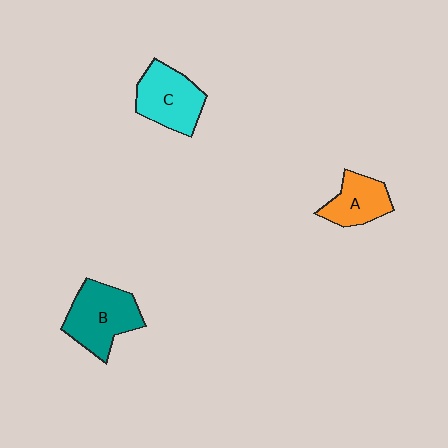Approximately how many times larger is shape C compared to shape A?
Approximately 1.3 times.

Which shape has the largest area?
Shape B (teal).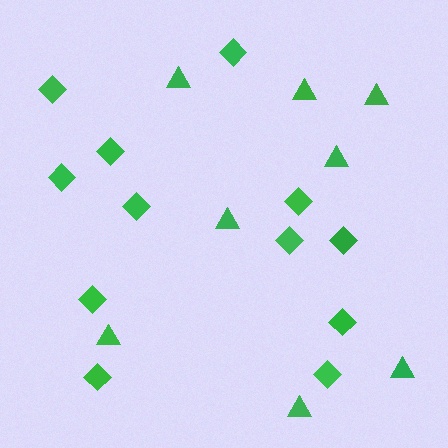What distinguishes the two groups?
There are 2 groups: one group of diamonds (12) and one group of triangles (8).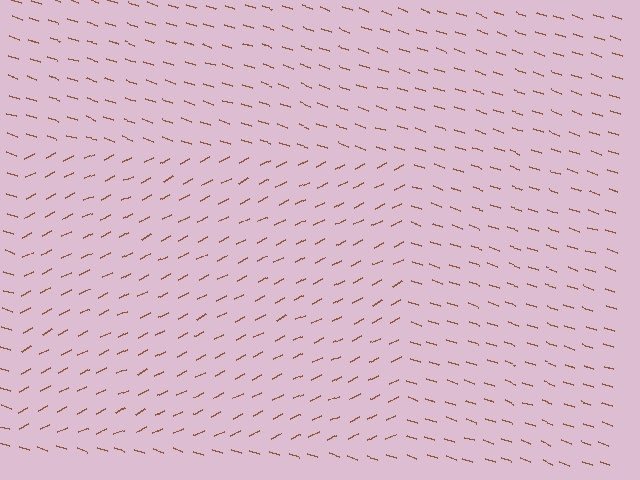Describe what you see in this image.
The image is filled with small brown line segments. A rectangle region in the image has lines oriented differently from the surrounding lines, creating a visible texture boundary.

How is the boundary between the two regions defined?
The boundary is defined purely by a change in line orientation (approximately 45 degrees difference). All lines are the same color and thickness.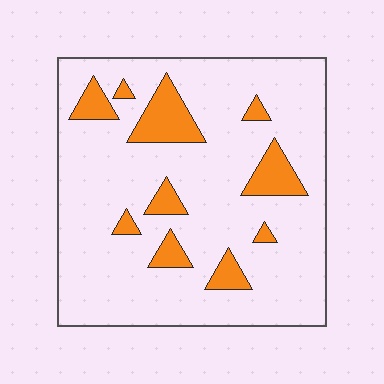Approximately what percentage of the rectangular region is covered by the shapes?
Approximately 15%.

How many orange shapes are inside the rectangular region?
10.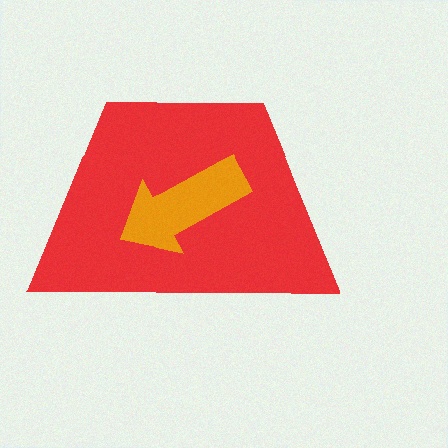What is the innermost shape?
The orange arrow.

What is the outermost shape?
The red trapezoid.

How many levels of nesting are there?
2.